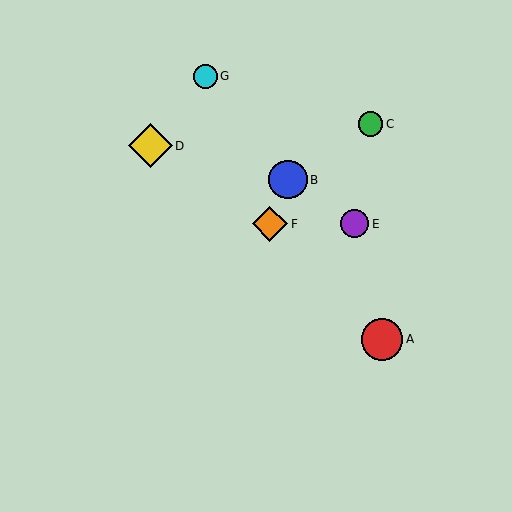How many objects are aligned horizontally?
2 objects (E, F) are aligned horizontally.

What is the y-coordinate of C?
Object C is at y≈124.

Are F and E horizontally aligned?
Yes, both are at y≈224.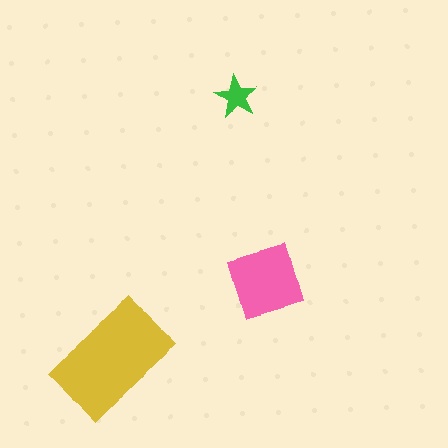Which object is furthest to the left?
The yellow rectangle is leftmost.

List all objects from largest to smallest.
The yellow rectangle, the pink diamond, the green star.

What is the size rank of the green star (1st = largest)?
3rd.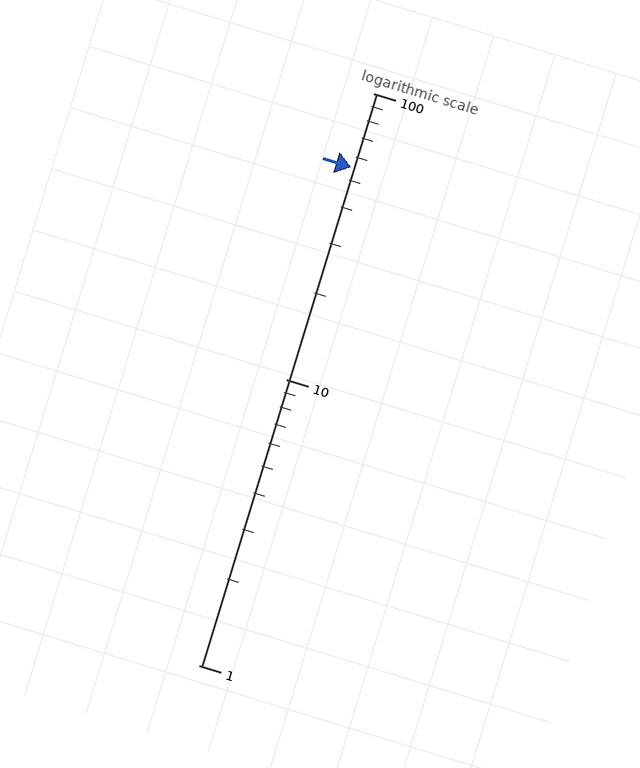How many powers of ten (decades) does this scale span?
The scale spans 2 decades, from 1 to 100.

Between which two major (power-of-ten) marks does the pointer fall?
The pointer is between 10 and 100.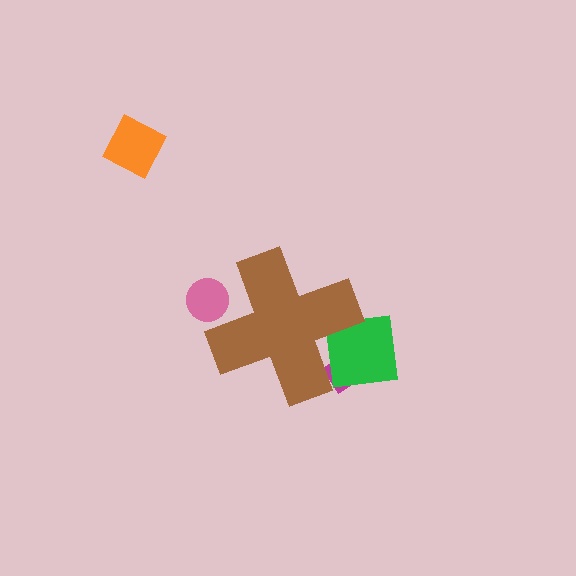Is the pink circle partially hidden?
Yes, the pink circle is partially hidden behind the brown cross.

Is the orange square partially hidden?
No, the orange square is fully visible.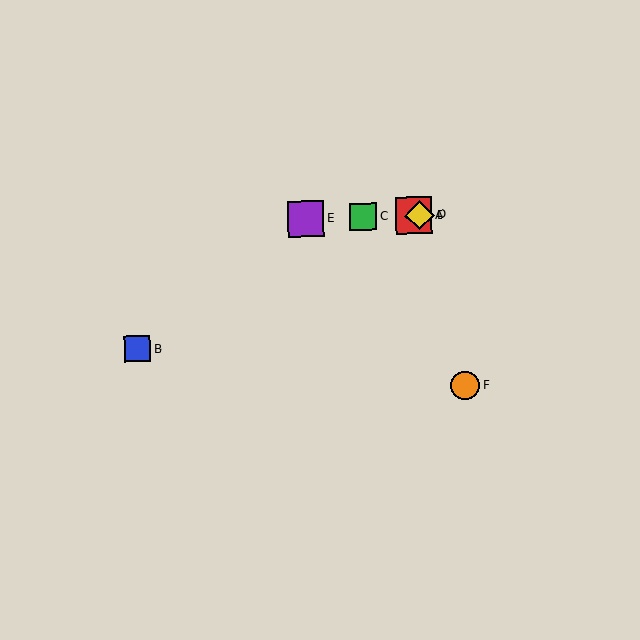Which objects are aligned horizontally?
Objects A, C, D, E are aligned horizontally.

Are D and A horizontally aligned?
Yes, both are at y≈215.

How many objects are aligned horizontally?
4 objects (A, C, D, E) are aligned horizontally.